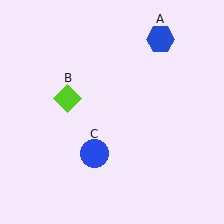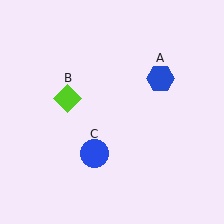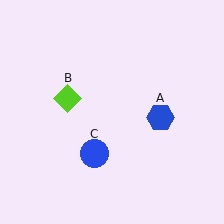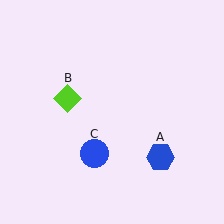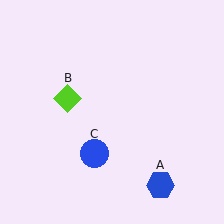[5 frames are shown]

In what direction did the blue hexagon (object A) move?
The blue hexagon (object A) moved down.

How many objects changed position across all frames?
1 object changed position: blue hexagon (object A).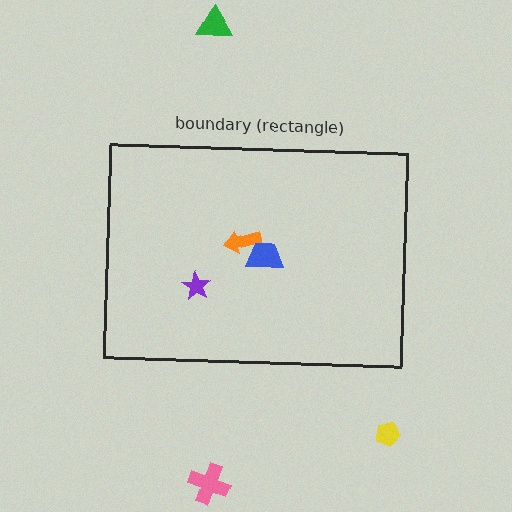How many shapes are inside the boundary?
3 inside, 3 outside.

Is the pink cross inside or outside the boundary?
Outside.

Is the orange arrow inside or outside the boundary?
Inside.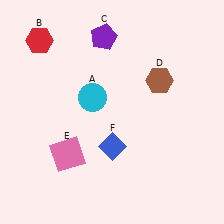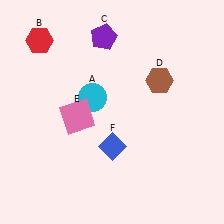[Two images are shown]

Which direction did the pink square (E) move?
The pink square (E) moved up.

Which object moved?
The pink square (E) moved up.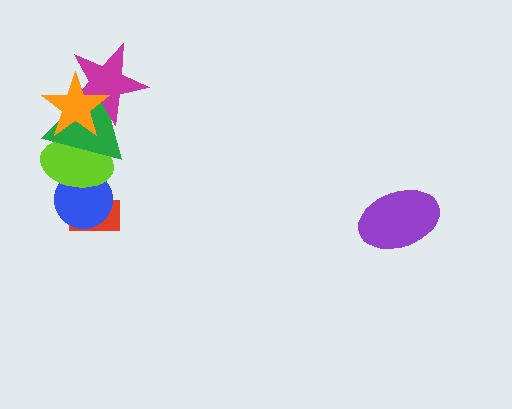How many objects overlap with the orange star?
3 objects overlap with the orange star.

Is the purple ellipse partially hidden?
No, no other shape covers it.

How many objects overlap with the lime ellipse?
4 objects overlap with the lime ellipse.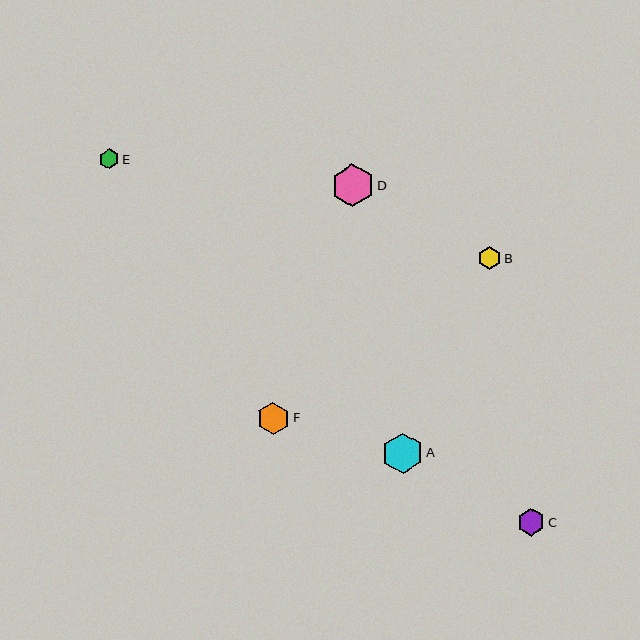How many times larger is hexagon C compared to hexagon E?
Hexagon C is approximately 1.4 times the size of hexagon E.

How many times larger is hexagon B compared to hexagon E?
Hexagon B is approximately 1.1 times the size of hexagon E.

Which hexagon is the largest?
Hexagon D is the largest with a size of approximately 42 pixels.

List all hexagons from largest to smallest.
From largest to smallest: D, A, F, C, B, E.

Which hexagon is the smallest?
Hexagon E is the smallest with a size of approximately 20 pixels.